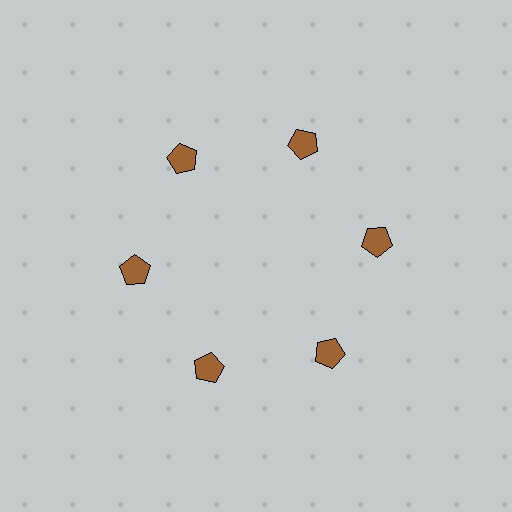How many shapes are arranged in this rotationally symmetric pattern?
There are 6 shapes, arranged in 6 groups of 1.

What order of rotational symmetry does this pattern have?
This pattern has 6-fold rotational symmetry.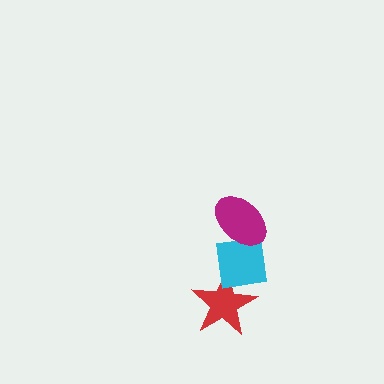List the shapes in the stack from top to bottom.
From top to bottom: the magenta ellipse, the cyan square, the red star.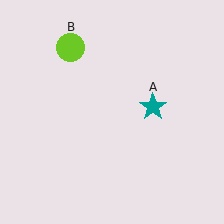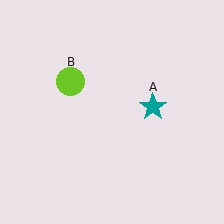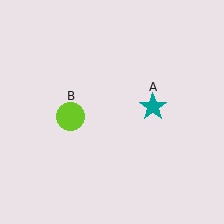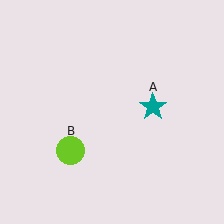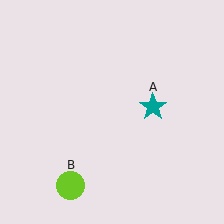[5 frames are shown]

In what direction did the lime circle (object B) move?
The lime circle (object B) moved down.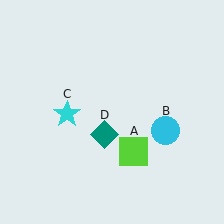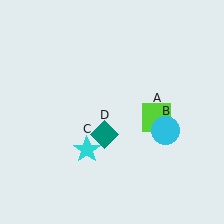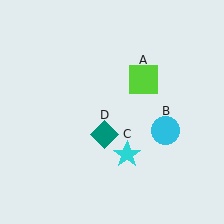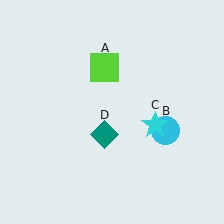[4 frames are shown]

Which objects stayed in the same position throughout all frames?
Cyan circle (object B) and teal diamond (object D) remained stationary.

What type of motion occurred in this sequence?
The lime square (object A), cyan star (object C) rotated counterclockwise around the center of the scene.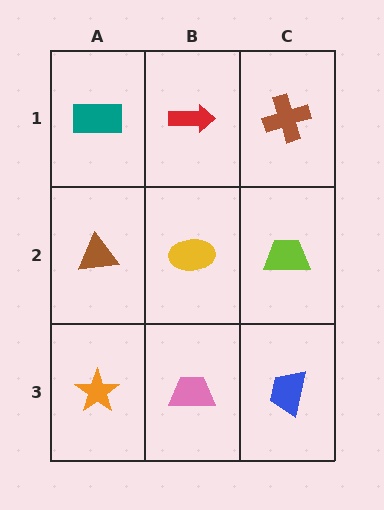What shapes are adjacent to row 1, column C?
A lime trapezoid (row 2, column C), a red arrow (row 1, column B).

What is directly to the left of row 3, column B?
An orange star.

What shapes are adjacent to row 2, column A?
A teal rectangle (row 1, column A), an orange star (row 3, column A), a yellow ellipse (row 2, column B).